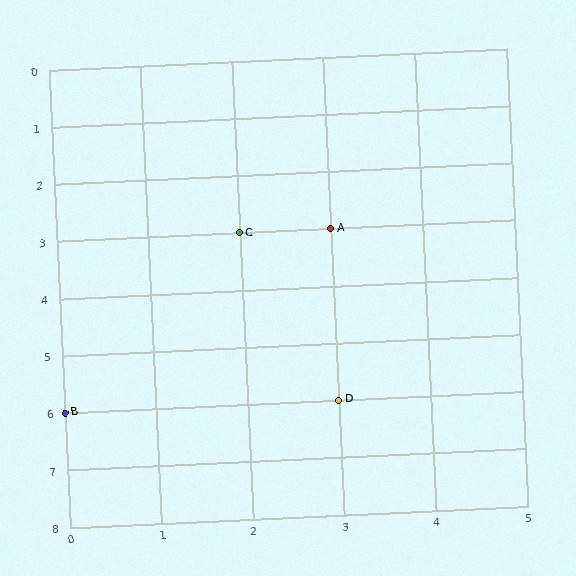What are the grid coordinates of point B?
Point B is at grid coordinates (0, 6).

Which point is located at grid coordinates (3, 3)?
Point A is at (3, 3).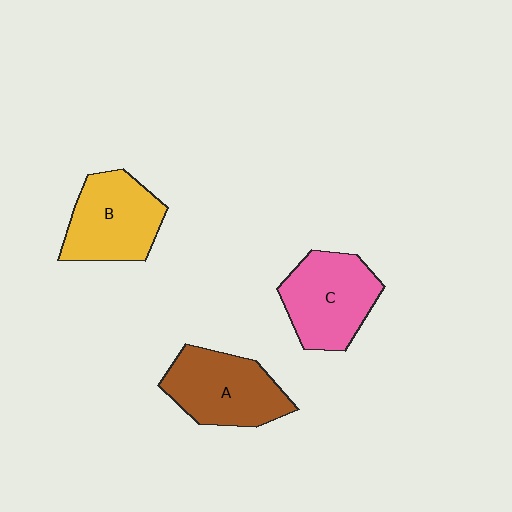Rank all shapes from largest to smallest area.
From largest to smallest: A (brown), C (pink), B (yellow).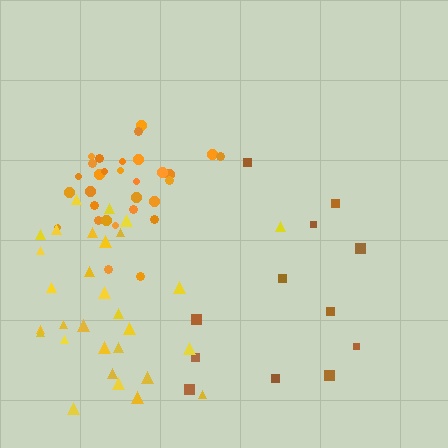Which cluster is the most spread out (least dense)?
Brown.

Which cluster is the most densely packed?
Orange.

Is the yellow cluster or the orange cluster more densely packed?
Orange.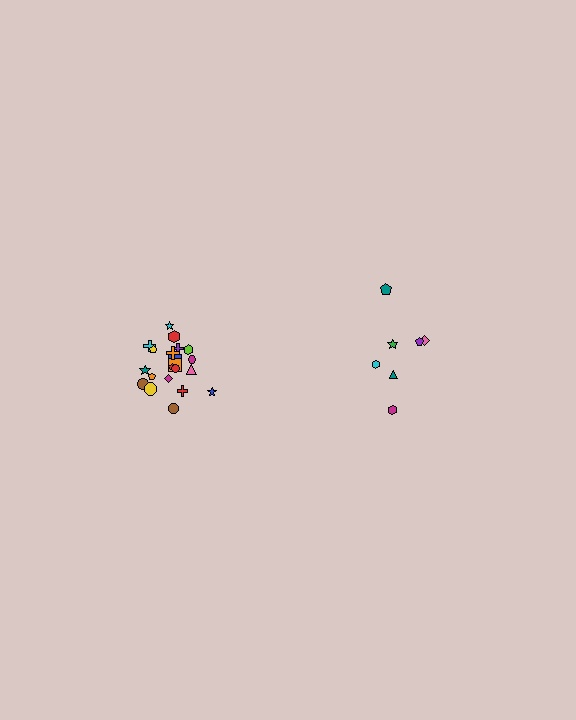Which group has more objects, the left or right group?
The left group.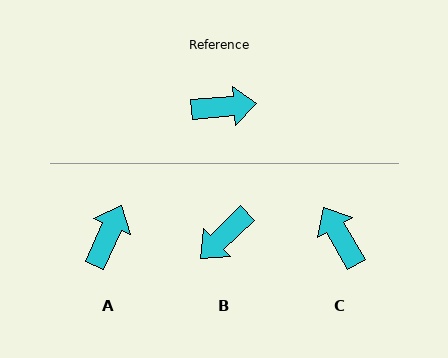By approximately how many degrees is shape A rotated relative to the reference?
Approximately 61 degrees counter-clockwise.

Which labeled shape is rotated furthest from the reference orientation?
B, about 141 degrees away.